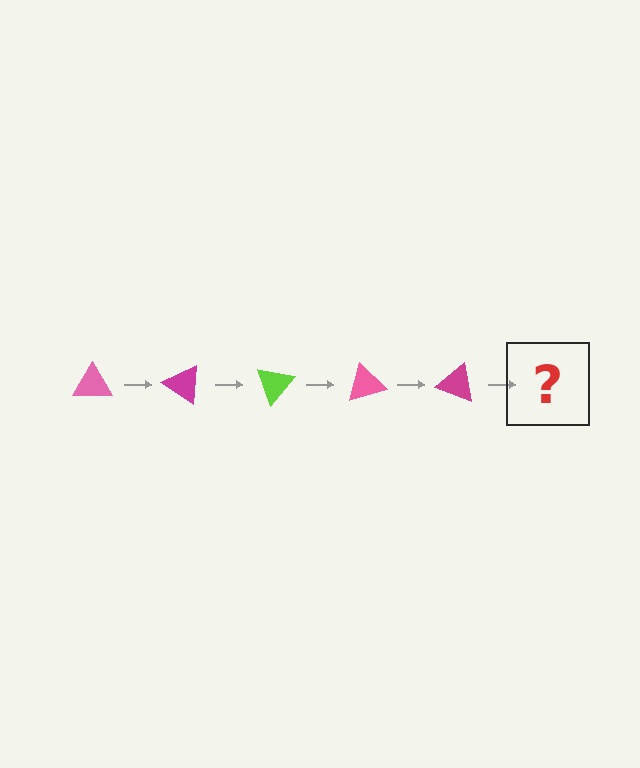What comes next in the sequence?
The next element should be a lime triangle, rotated 175 degrees from the start.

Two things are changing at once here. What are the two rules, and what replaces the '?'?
The two rules are that it rotates 35 degrees each step and the color cycles through pink, magenta, and lime. The '?' should be a lime triangle, rotated 175 degrees from the start.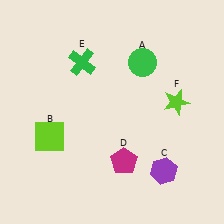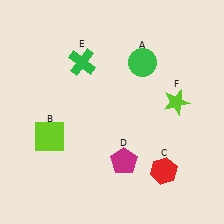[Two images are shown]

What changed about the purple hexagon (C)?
In Image 1, C is purple. In Image 2, it changed to red.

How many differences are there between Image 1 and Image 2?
There is 1 difference between the two images.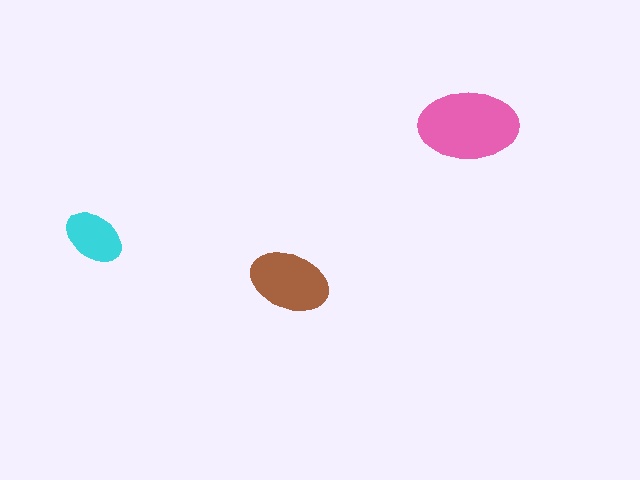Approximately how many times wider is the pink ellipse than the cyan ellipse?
About 1.5 times wider.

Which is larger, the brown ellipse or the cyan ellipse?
The brown one.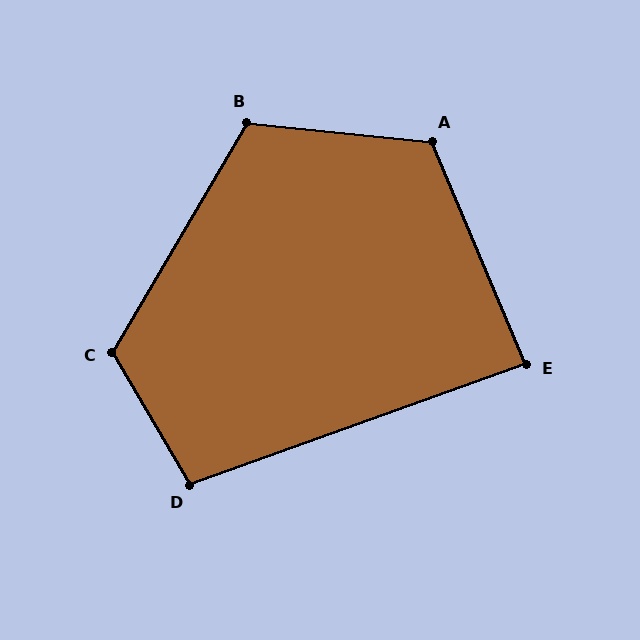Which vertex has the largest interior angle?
C, at approximately 119 degrees.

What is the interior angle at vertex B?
Approximately 114 degrees (obtuse).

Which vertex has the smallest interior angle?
E, at approximately 87 degrees.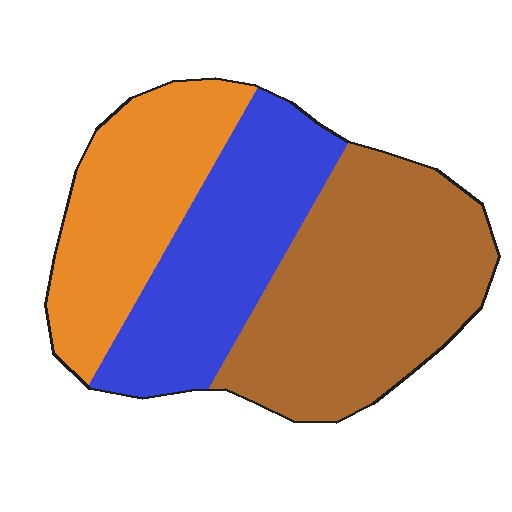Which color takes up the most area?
Brown, at roughly 40%.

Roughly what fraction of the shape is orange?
Orange covers roughly 25% of the shape.